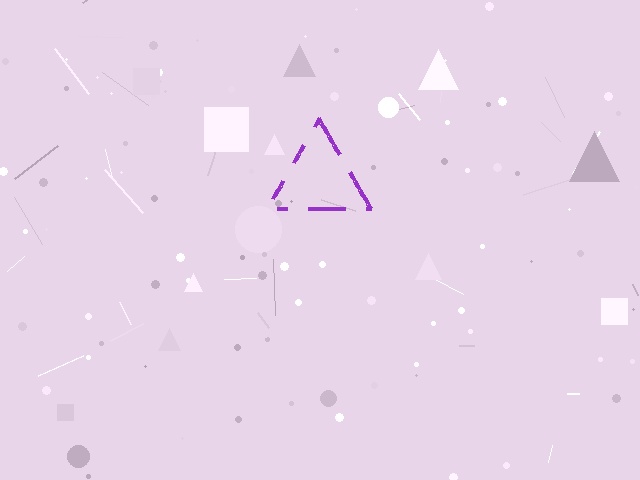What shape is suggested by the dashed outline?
The dashed outline suggests a triangle.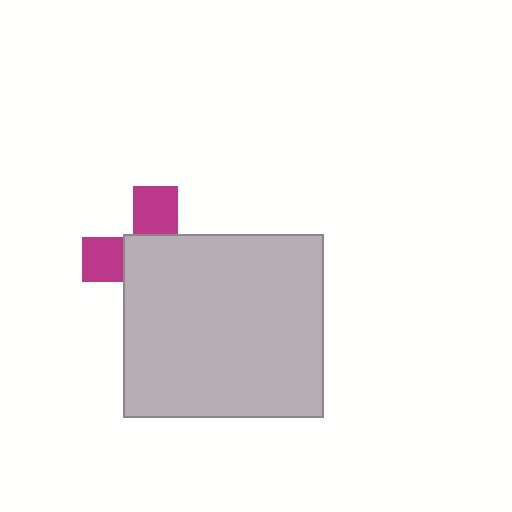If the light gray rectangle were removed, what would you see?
You would see the complete magenta cross.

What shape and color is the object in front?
The object in front is a light gray rectangle.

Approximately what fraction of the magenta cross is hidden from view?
Roughly 64% of the magenta cross is hidden behind the light gray rectangle.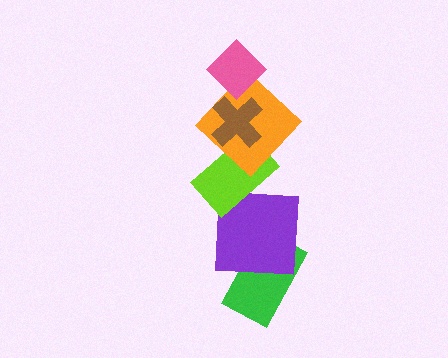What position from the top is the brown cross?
The brown cross is 2nd from the top.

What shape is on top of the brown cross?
The pink diamond is on top of the brown cross.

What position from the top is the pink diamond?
The pink diamond is 1st from the top.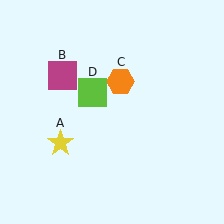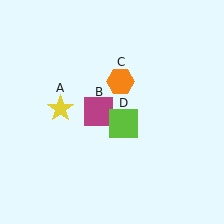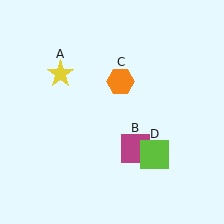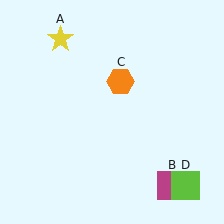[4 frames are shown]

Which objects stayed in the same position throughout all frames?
Orange hexagon (object C) remained stationary.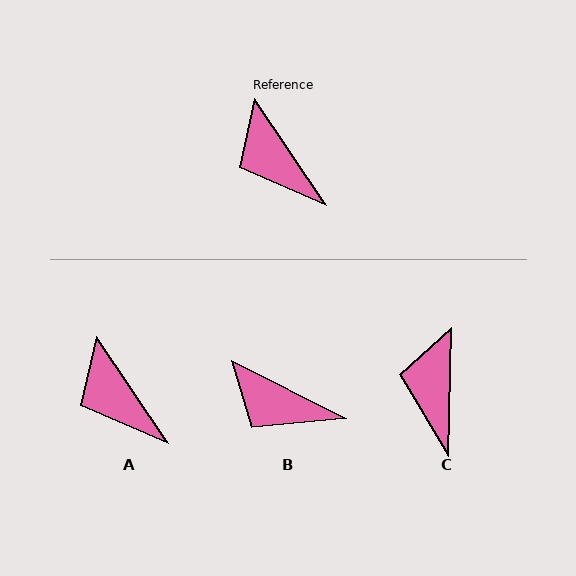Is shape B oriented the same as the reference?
No, it is off by about 29 degrees.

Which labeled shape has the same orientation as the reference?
A.